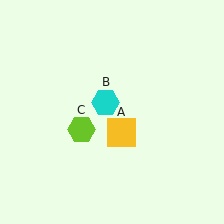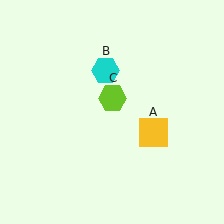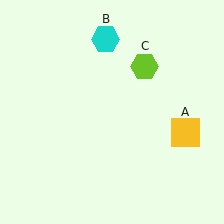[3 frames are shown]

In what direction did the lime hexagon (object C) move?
The lime hexagon (object C) moved up and to the right.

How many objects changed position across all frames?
3 objects changed position: yellow square (object A), cyan hexagon (object B), lime hexagon (object C).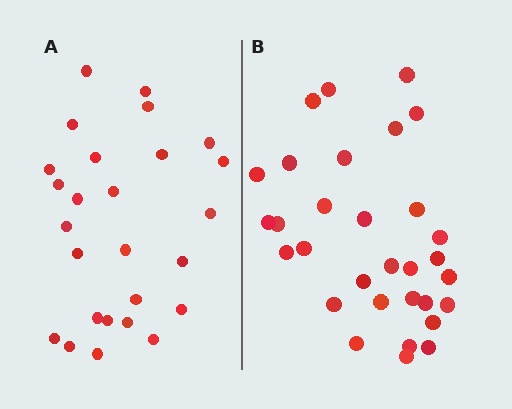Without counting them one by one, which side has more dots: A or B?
Region B (the right region) has more dots.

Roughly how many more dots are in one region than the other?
Region B has about 5 more dots than region A.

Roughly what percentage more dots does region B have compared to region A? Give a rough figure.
About 20% more.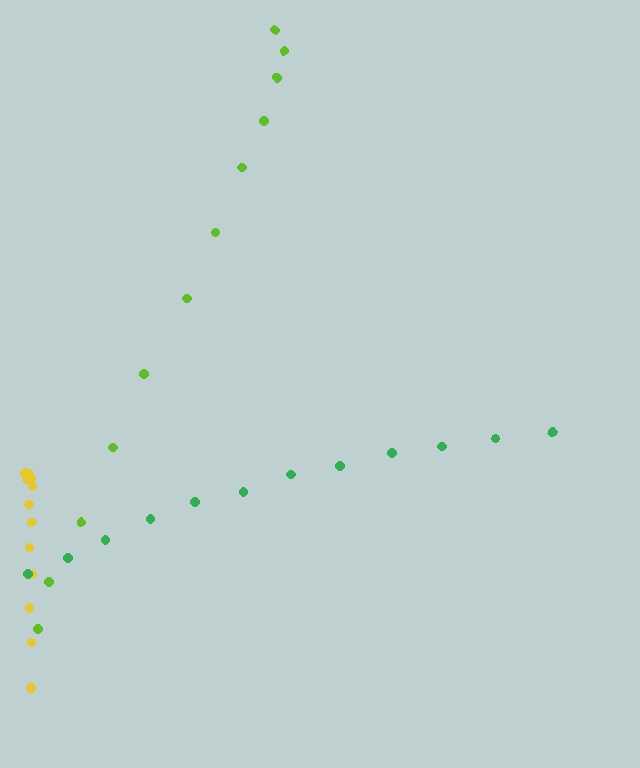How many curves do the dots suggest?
There are 3 distinct paths.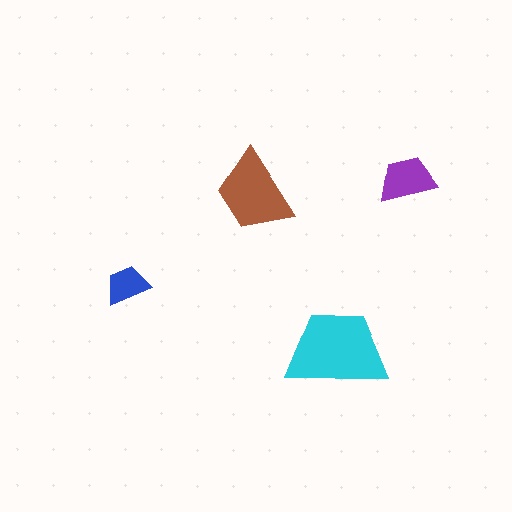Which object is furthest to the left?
The blue trapezoid is leftmost.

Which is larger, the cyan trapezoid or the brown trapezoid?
The cyan one.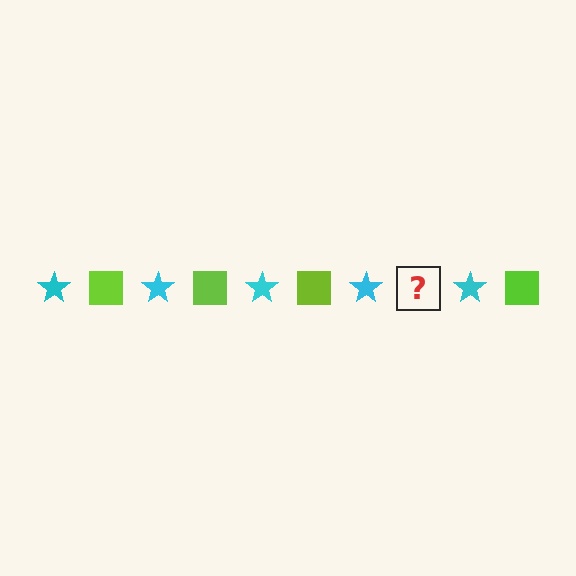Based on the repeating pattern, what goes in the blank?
The blank should be a lime square.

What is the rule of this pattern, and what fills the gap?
The rule is that the pattern alternates between cyan star and lime square. The gap should be filled with a lime square.